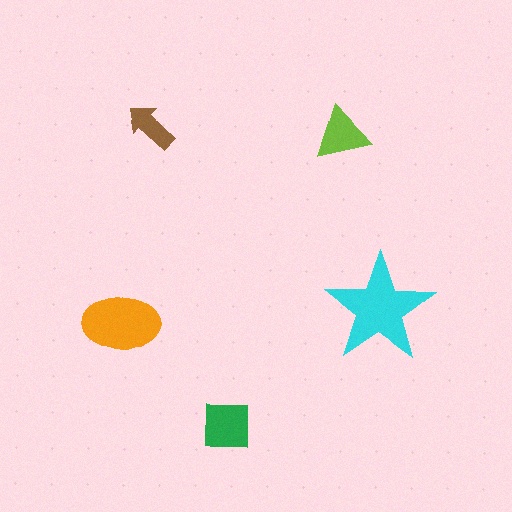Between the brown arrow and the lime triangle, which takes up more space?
The lime triangle.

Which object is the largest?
The cyan star.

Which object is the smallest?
The brown arrow.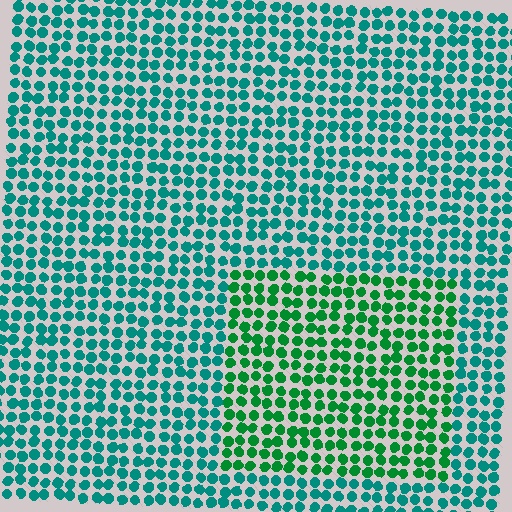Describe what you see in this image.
The image is filled with small teal elements in a uniform arrangement. A rectangle-shaped region is visible where the elements are tinted to a slightly different hue, forming a subtle color boundary.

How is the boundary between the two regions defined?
The boundary is defined purely by a slight shift in hue (about 35 degrees). Spacing, size, and orientation are identical on both sides.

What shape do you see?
I see a rectangle.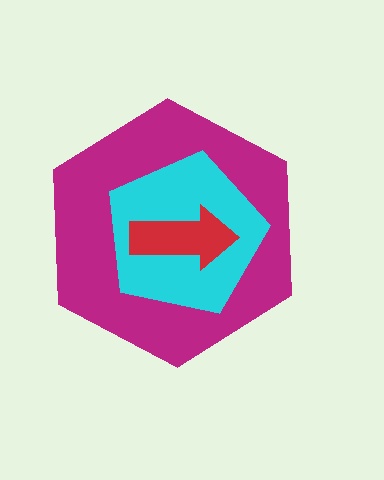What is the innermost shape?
The red arrow.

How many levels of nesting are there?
3.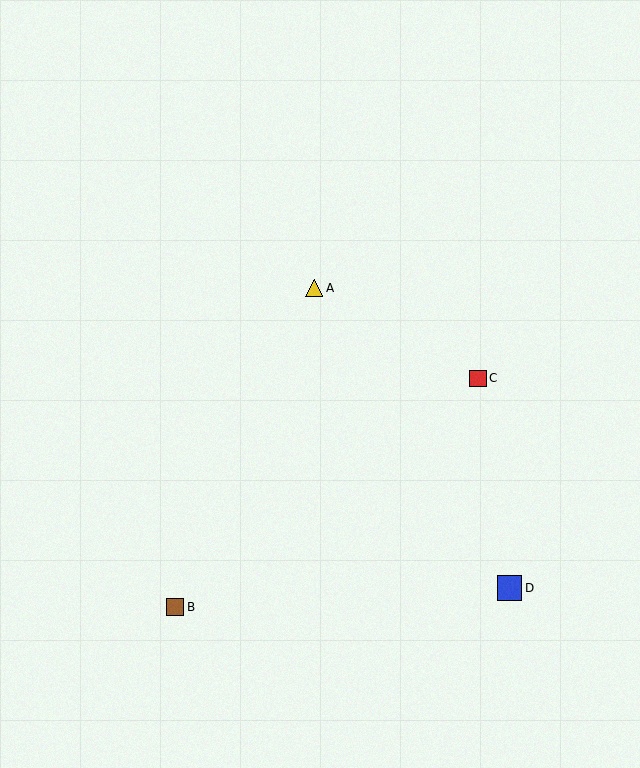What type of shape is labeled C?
Shape C is a red square.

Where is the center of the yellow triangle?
The center of the yellow triangle is at (314, 288).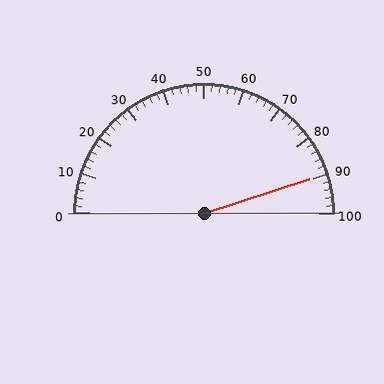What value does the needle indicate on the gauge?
The needle indicates approximately 90.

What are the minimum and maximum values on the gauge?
The gauge ranges from 0 to 100.